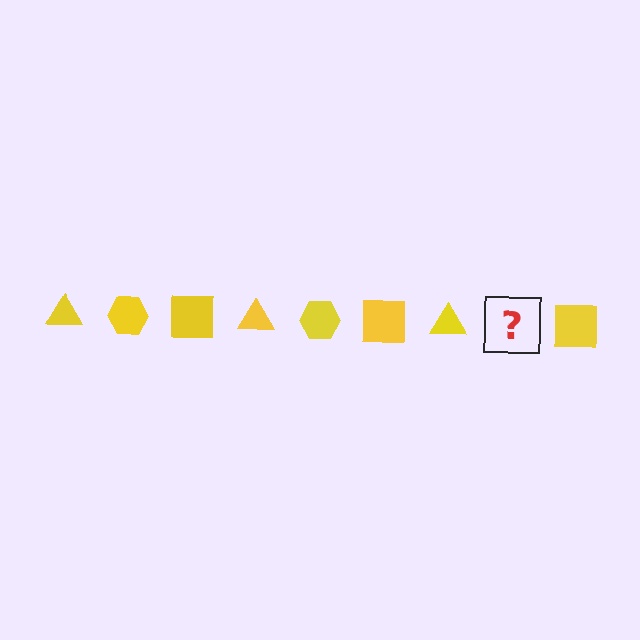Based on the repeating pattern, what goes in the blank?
The blank should be a yellow hexagon.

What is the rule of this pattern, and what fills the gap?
The rule is that the pattern cycles through triangle, hexagon, square shapes in yellow. The gap should be filled with a yellow hexagon.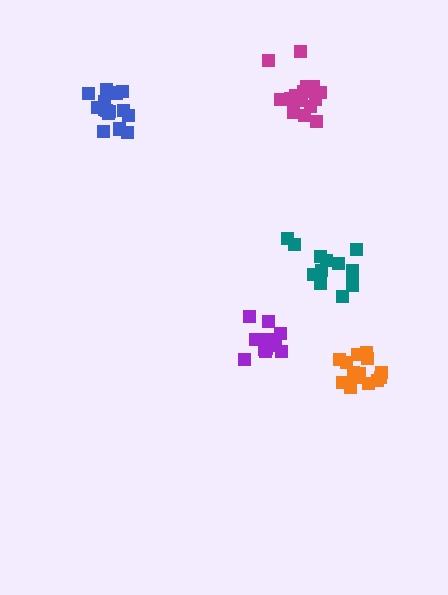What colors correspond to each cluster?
The clusters are colored: purple, magenta, orange, teal, blue.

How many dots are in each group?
Group 1: 15 dots, Group 2: 17 dots, Group 3: 14 dots, Group 4: 13 dots, Group 5: 15 dots (74 total).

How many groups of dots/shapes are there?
There are 5 groups.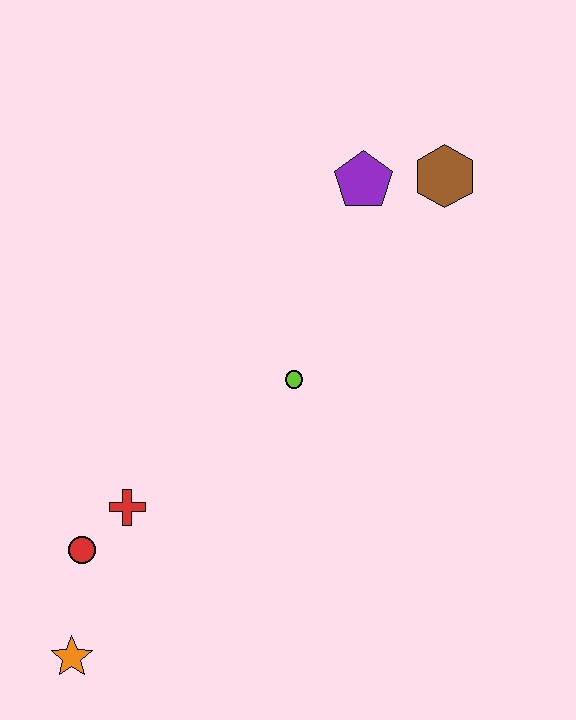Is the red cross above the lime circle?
No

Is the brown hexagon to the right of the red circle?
Yes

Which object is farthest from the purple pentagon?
The orange star is farthest from the purple pentagon.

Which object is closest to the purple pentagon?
The brown hexagon is closest to the purple pentagon.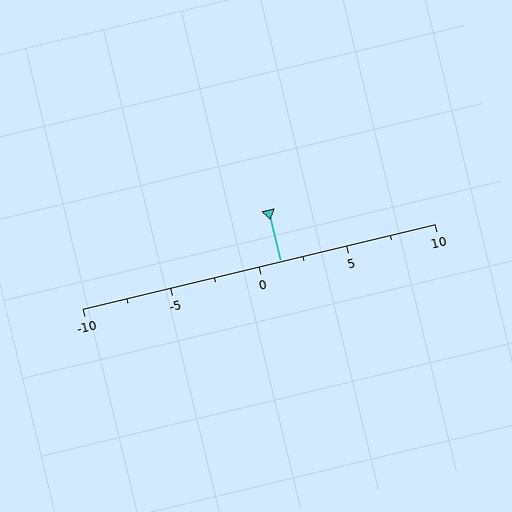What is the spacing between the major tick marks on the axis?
The major ticks are spaced 5 apart.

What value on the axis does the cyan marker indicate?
The marker indicates approximately 1.2.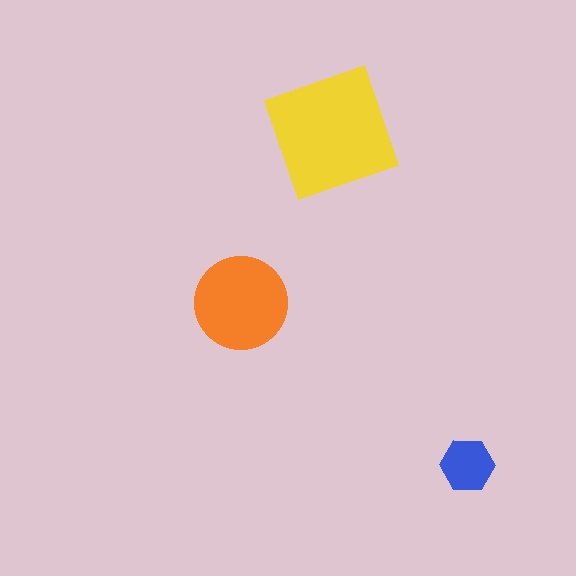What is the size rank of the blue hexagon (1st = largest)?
3rd.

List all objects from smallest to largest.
The blue hexagon, the orange circle, the yellow square.